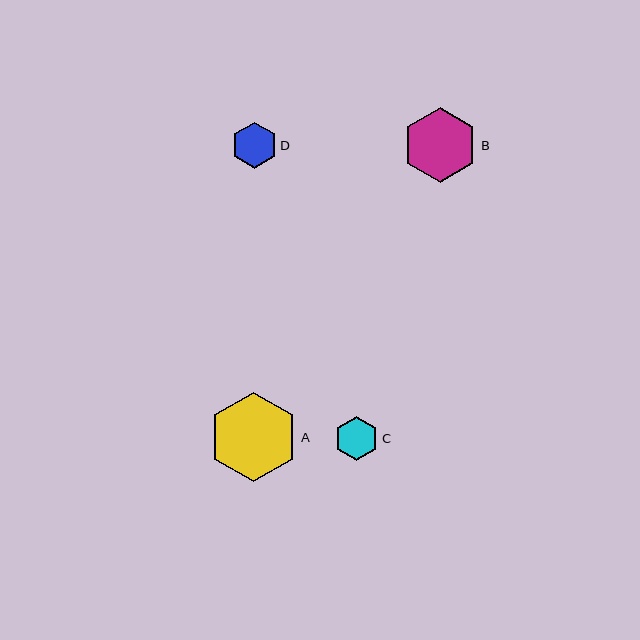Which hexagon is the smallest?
Hexagon C is the smallest with a size of approximately 44 pixels.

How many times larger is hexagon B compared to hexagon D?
Hexagon B is approximately 1.6 times the size of hexagon D.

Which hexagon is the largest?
Hexagon A is the largest with a size of approximately 90 pixels.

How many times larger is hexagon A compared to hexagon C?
Hexagon A is approximately 2.0 times the size of hexagon C.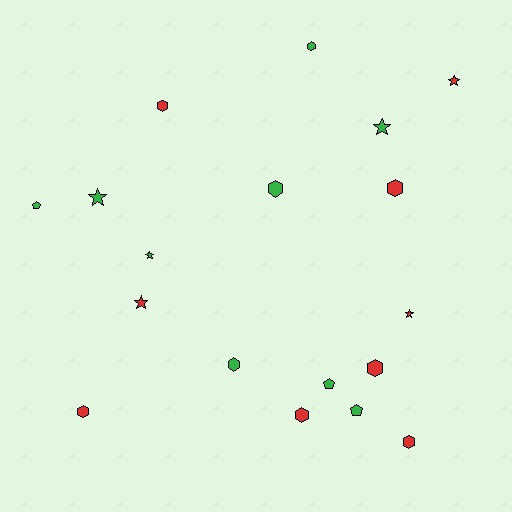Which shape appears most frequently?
Hexagon, with 9 objects.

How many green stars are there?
There are 3 green stars.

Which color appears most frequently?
Red, with 9 objects.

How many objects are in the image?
There are 18 objects.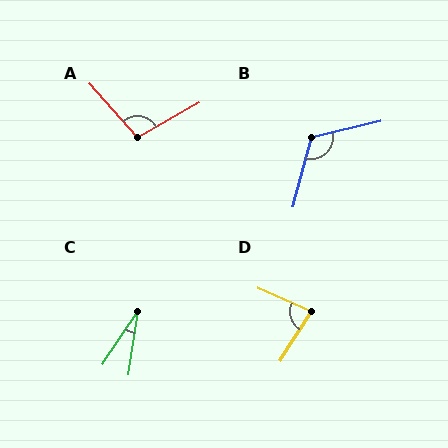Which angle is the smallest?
C, at approximately 25 degrees.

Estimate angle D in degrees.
Approximately 81 degrees.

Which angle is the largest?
B, at approximately 118 degrees.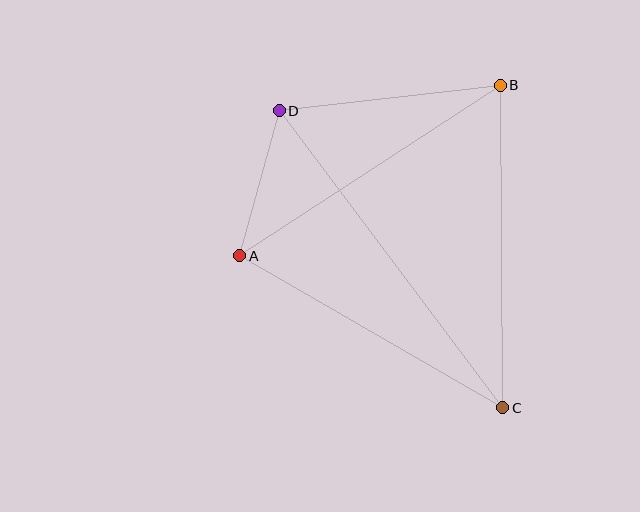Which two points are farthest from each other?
Points C and D are farthest from each other.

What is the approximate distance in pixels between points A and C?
The distance between A and C is approximately 304 pixels.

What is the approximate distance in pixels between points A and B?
The distance between A and B is approximately 311 pixels.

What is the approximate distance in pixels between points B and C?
The distance between B and C is approximately 322 pixels.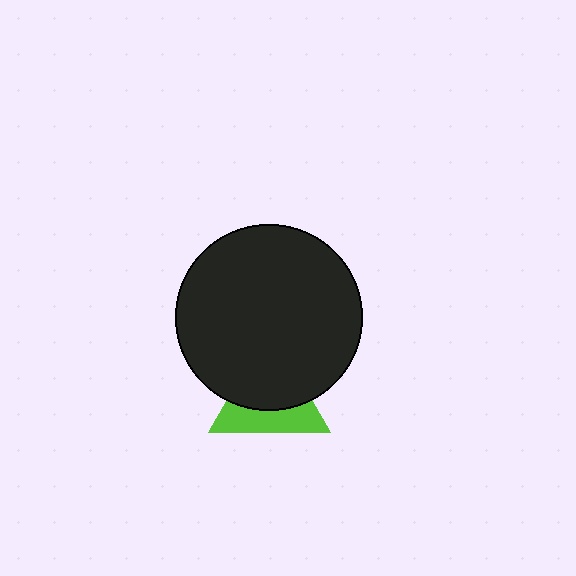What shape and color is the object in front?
The object in front is a black circle.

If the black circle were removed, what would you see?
You would see the complete lime triangle.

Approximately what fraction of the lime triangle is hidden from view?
Roughly 57% of the lime triangle is hidden behind the black circle.